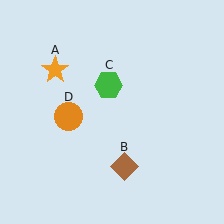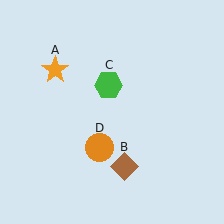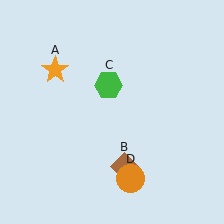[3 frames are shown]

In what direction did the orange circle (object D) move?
The orange circle (object D) moved down and to the right.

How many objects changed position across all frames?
1 object changed position: orange circle (object D).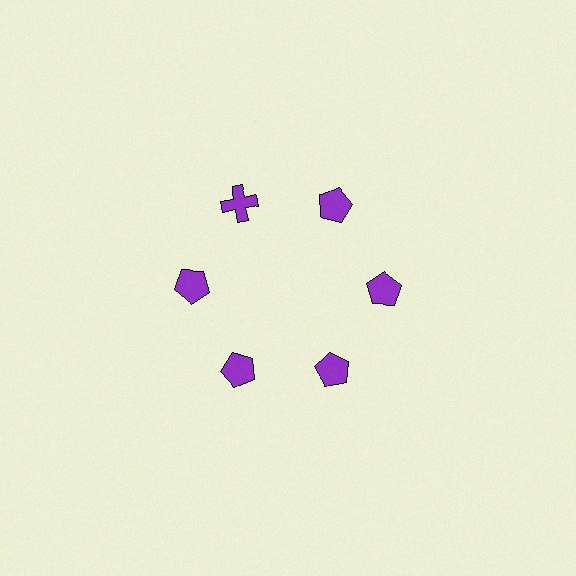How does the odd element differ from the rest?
It has a different shape: cross instead of pentagon.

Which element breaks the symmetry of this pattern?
The purple cross at roughly the 11 o'clock position breaks the symmetry. All other shapes are purple pentagons.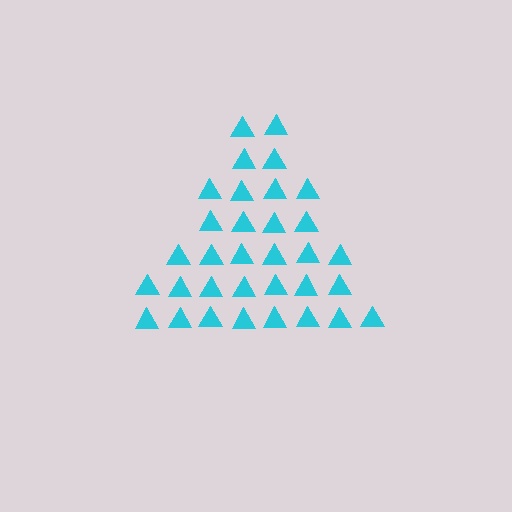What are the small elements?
The small elements are triangles.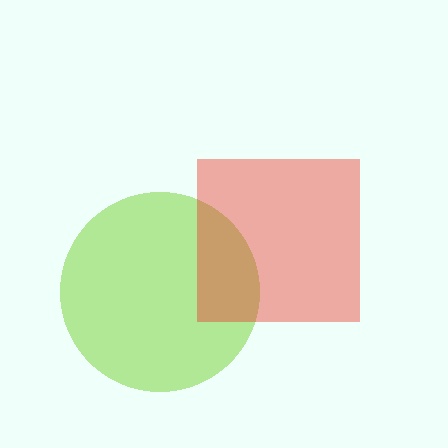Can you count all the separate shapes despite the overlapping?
Yes, there are 2 separate shapes.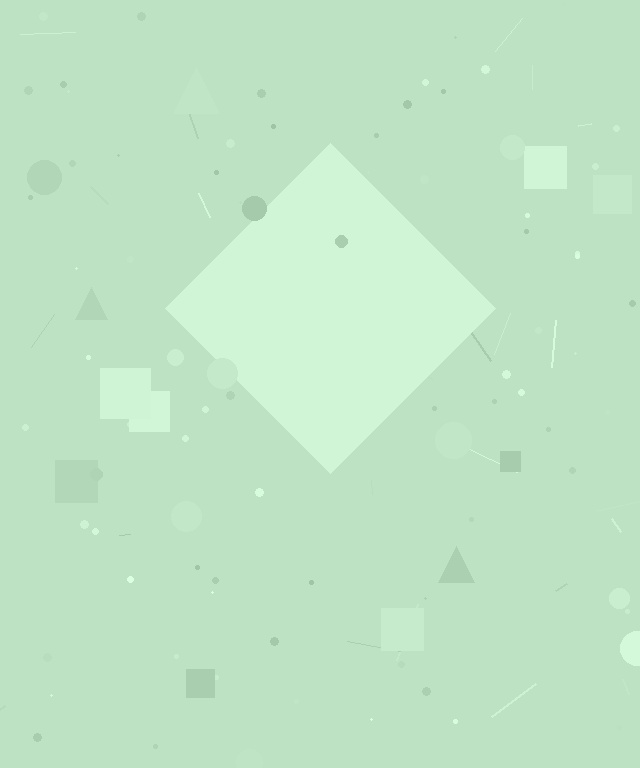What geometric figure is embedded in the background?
A diamond is embedded in the background.